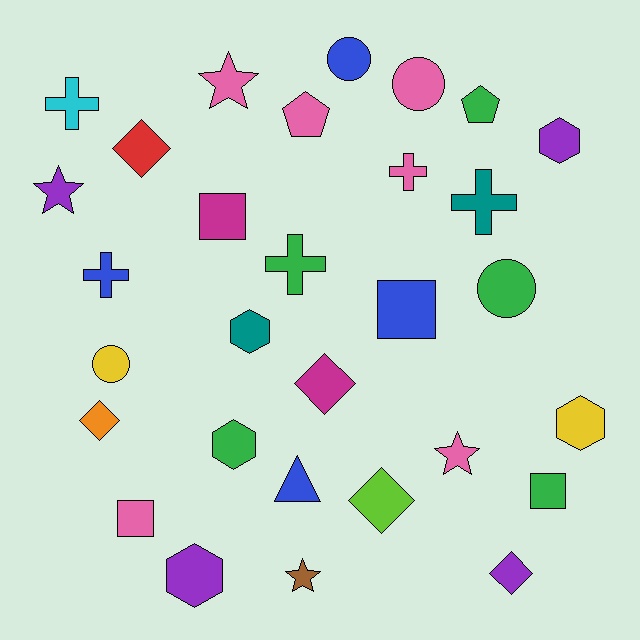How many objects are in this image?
There are 30 objects.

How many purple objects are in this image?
There are 4 purple objects.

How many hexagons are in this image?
There are 5 hexagons.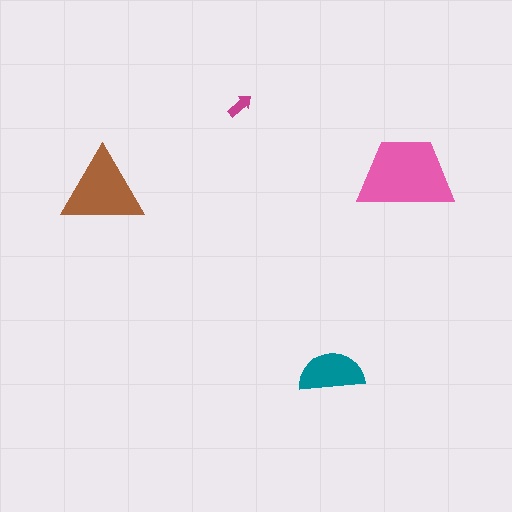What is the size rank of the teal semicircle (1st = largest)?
3rd.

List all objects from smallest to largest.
The magenta arrow, the teal semicircle, the brown triangle, the pink trapezoid.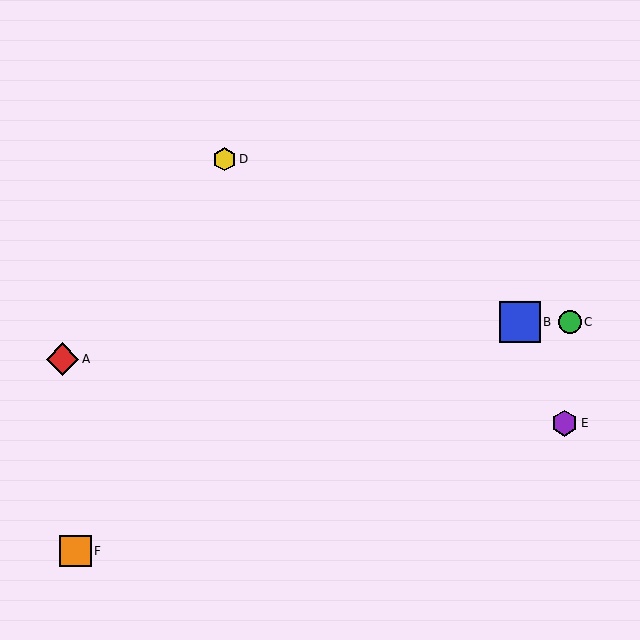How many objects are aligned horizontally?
2 objects (B, C) are aligned horizontally.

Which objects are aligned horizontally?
Objects B, C are aligned horizontally.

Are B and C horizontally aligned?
Yes, both are at y≈322.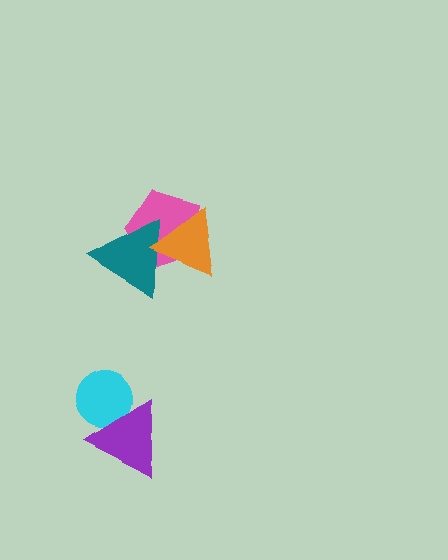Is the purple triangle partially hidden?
No, no other shape covers it.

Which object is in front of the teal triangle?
The orange triangle is in front of the teal triangle.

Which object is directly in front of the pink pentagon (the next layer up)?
The teal triangle is directly in front of the pink pentagon.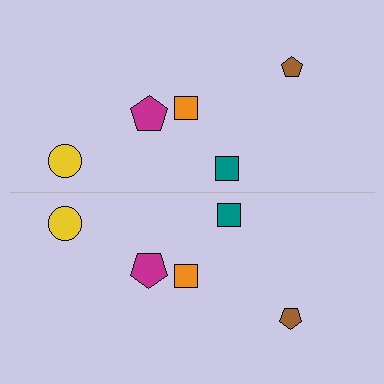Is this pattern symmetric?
Yes, this pattern has bilateral (reflection) symmetry.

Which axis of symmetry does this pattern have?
The pattern has a horizontal axis of symmetry running through the center of the image.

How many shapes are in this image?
There are 10 shapes in this image.